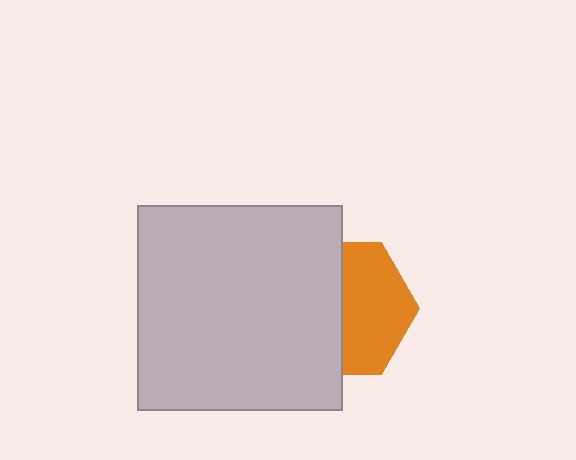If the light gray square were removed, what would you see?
You would see the complete orange hexagon.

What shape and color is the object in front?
The object in front is a light gray square.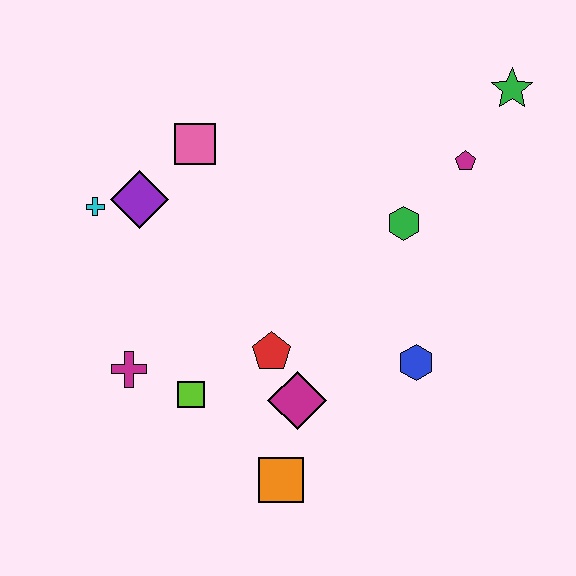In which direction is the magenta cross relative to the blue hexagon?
The magenta cross is to the left of the blue hexagon.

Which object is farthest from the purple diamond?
The green star is farthest from the purple diamond.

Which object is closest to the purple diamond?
The cyan cross is closest to the purple diamond.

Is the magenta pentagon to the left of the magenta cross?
No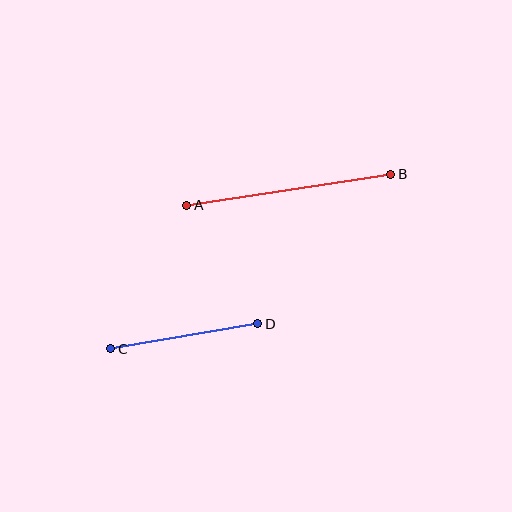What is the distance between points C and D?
The distance is approximately 149 pixels.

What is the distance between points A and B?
The distance is approximately 206 pixels.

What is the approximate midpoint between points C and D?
The midpoint is at approximately (184, 336) pixels.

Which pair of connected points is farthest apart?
Points A and B are farthest apart.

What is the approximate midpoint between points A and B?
The midpoint is at approximately (289, 190) pixels.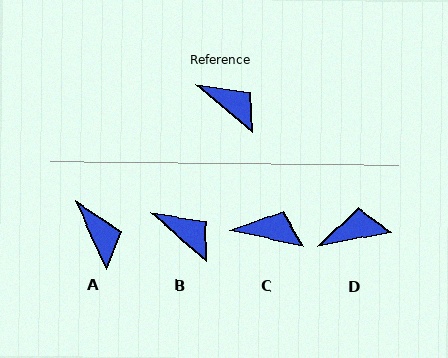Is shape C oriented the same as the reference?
No, it is off by about 28 degrees.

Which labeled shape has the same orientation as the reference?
B.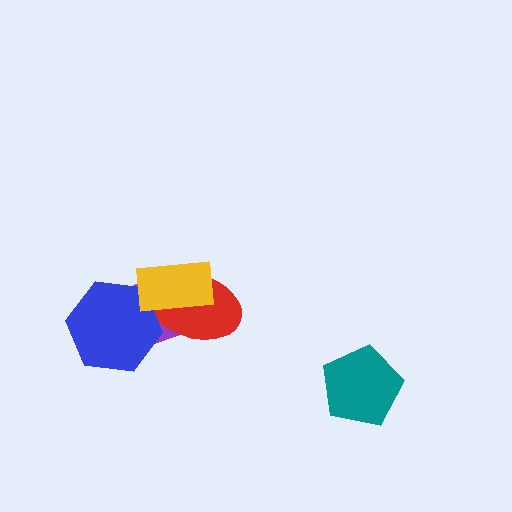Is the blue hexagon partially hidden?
Yes, it is partially covered by another shape.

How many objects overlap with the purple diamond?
3 objects overlap with the purple diamond.